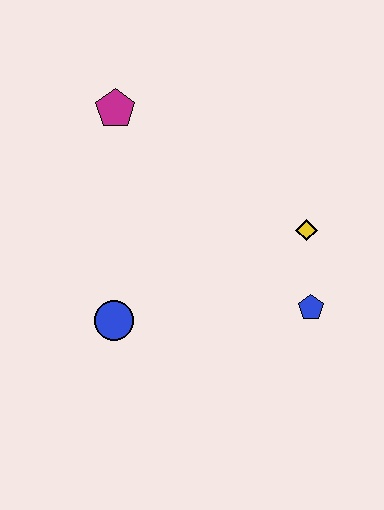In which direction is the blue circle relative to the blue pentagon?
The blue circle is to the left of the blue pentagon.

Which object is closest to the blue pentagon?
The yellow diamond is closest to the blue pentagon.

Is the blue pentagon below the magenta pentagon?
Yes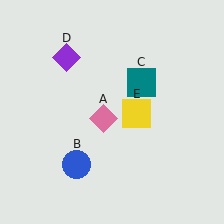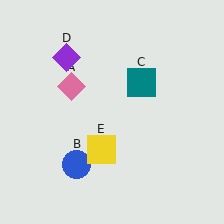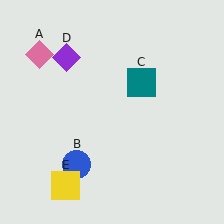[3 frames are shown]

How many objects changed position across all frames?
2 objects changed position: pink diamond (object A), yellow square (object E).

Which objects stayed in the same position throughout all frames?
Blue circle (object B) and teal square (object C) and purple diamond (object D) remained stationary.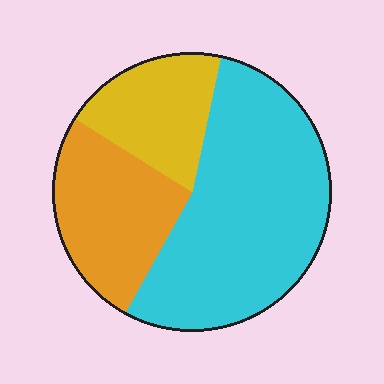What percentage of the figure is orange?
Orange takes up about one quarter (1/4) of the figure.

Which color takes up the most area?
Cyan, at roughly 55%.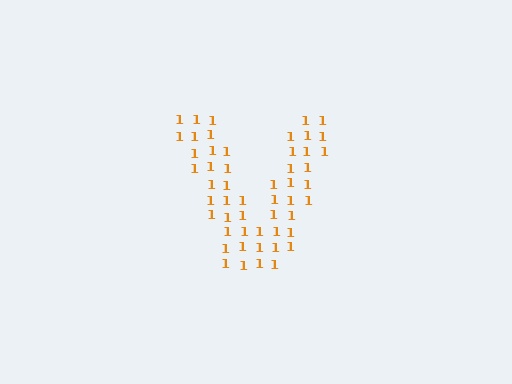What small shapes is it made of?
It is made of small digit 1's.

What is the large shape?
The large shape is the letter V.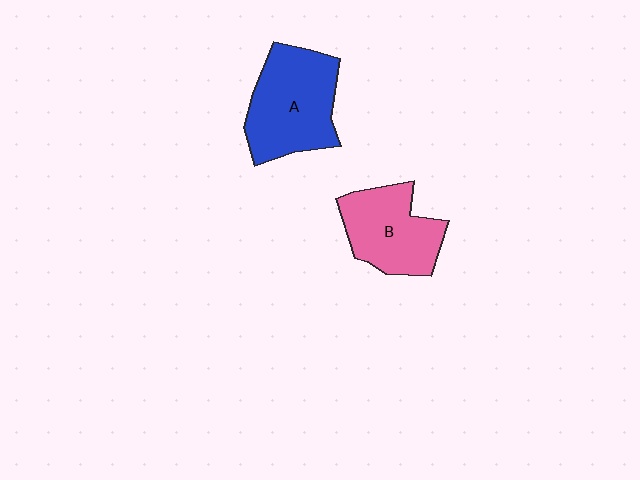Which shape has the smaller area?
Shape B (pink).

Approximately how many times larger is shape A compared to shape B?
Approximately 1.2 times.